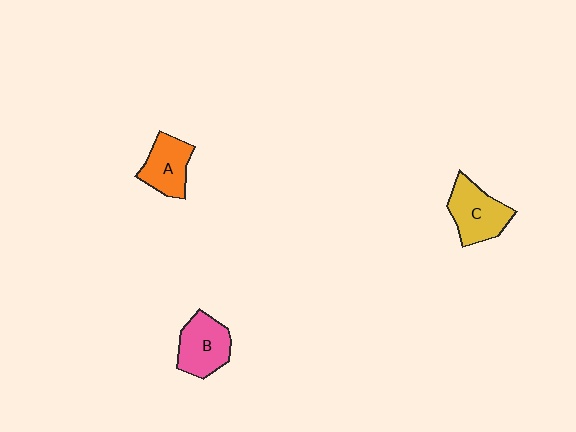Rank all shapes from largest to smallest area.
From largest to smallest: C (yellow), B (pink), A (orange).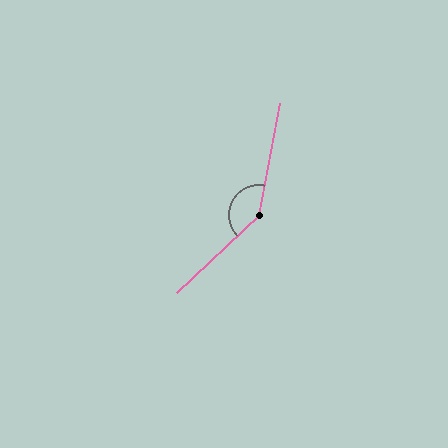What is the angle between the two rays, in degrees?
Approximately 144 degrees.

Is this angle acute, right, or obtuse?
It is obtuse.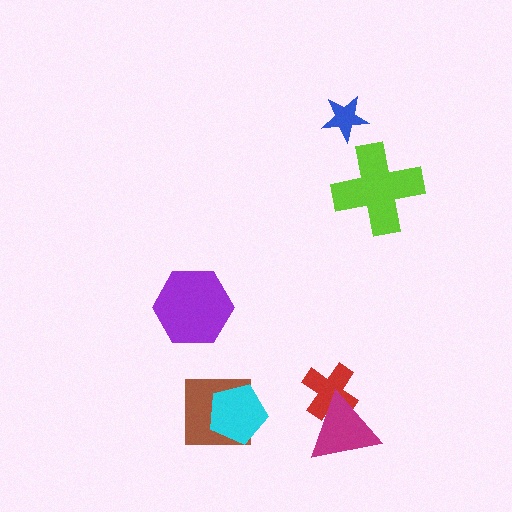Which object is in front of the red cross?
The magenta triangle is in front of the red cross.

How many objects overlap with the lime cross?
0 objects overlap with the lime cross.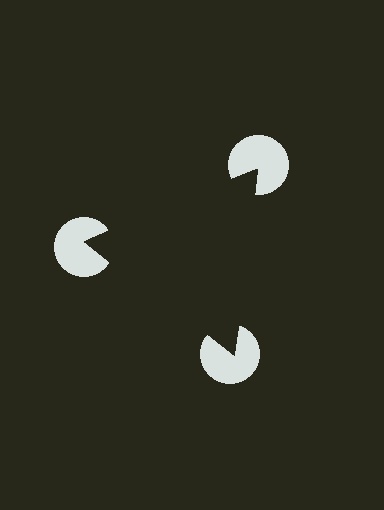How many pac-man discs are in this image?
There are 3 — one at each vertex of the illusory triangle.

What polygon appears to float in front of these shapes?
An illusory triangle — its edges are inferred from the aligned wedge cuts in the pac-man discs, not physically drawn.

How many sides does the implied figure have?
3 sides.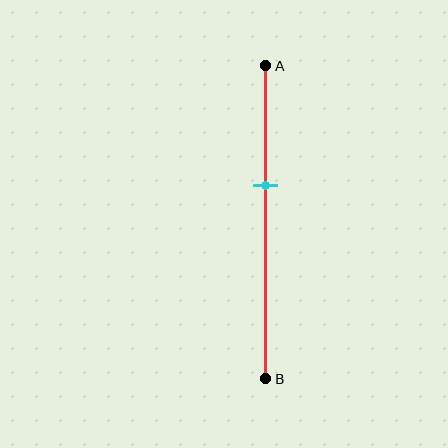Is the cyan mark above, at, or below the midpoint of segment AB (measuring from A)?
The cyan mark is above the midpoint of segment AB.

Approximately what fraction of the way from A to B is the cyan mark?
The cyan mark is approximately 40% of the way from A to B.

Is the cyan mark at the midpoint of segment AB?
No, the mark is at about 40% from A, not at the 50% midpoint.